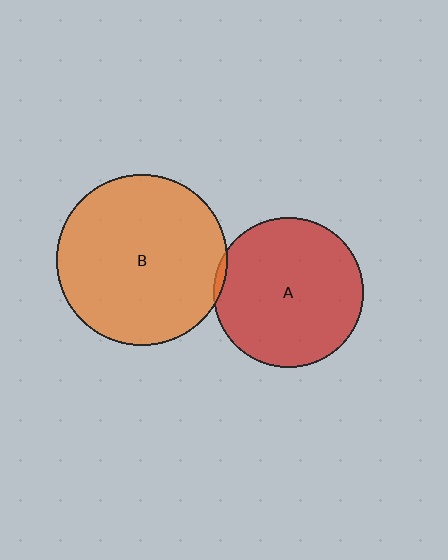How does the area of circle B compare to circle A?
Approximately 1.3 times.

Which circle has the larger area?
Circle B (orange).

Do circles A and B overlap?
Yes.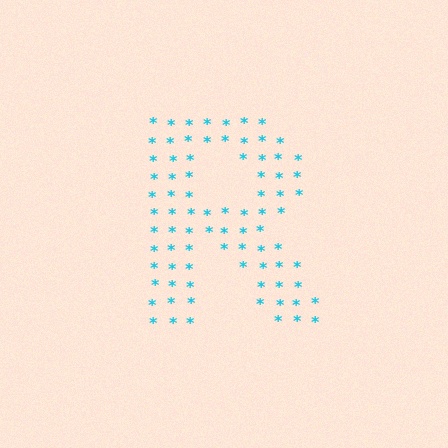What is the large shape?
The large shape is the letter R.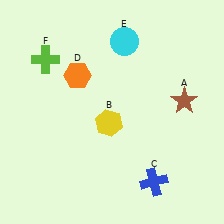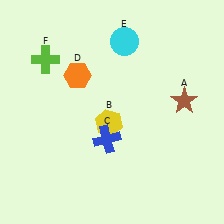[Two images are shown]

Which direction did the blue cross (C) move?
The blue cross (C) moved left.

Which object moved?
The blue cross (C) moved left.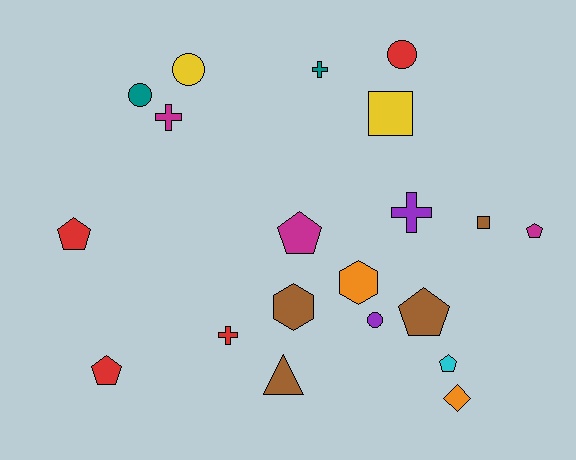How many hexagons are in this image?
There are 2 hexagons.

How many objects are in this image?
There are 20 objects.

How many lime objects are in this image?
There are no lime objects.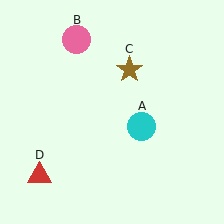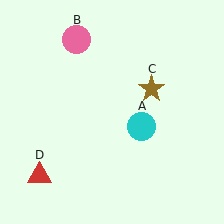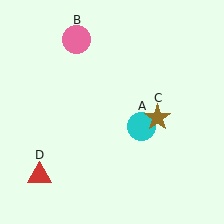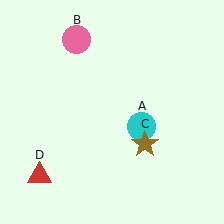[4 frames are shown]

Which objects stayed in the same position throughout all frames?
Cyan circle (object A) and pink circle (object B) and red triangle (object D) remained stationary.